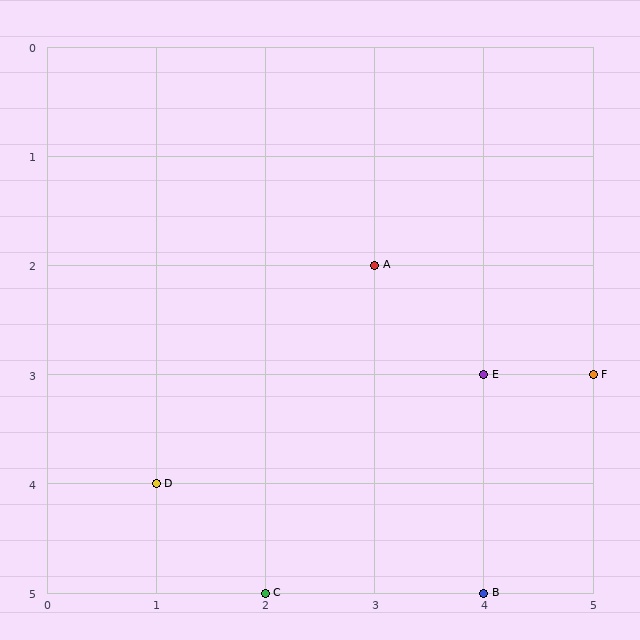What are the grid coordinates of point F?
Point F is at grid coordinates (5, 3).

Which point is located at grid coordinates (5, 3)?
Point F is at (5, 3).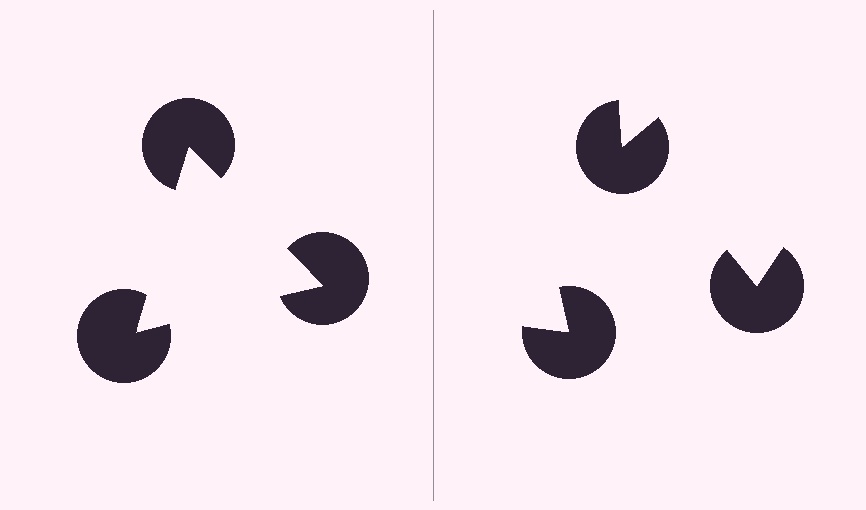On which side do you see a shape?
An illusory triangle appears on the left side. On the right side the wedge cuts are rotated, so no coherent shape forms.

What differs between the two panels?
The pac-man discs are positioned identically on both sides; only the wedge orientations differ. On the left they align to a triangle; on the right they are misaligned.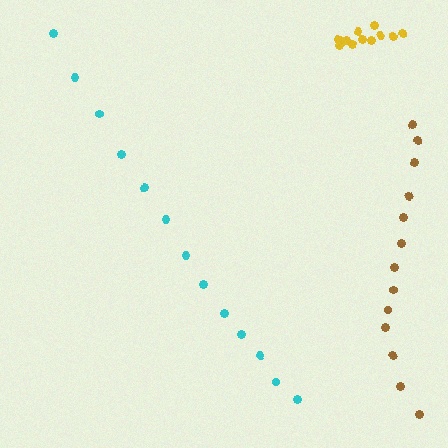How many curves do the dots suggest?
There are 3 distinct paths.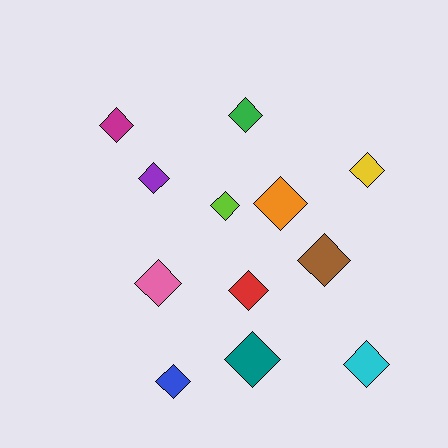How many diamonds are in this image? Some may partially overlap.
There are 12 diamonds.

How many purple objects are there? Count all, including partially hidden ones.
There is 1 purple object.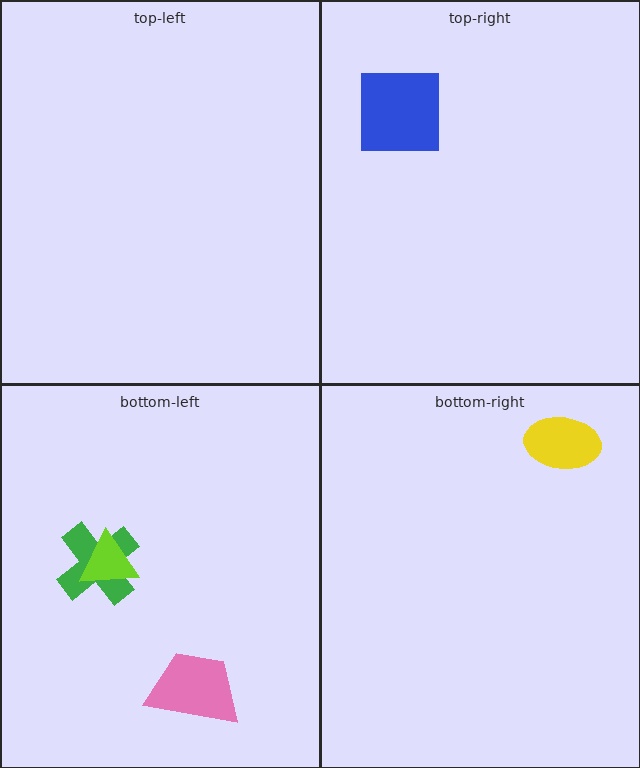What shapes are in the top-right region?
The blue square.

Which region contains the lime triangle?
The bottom-left region.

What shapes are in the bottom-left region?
The pink trapezoid, the green cross, the lime triangle.